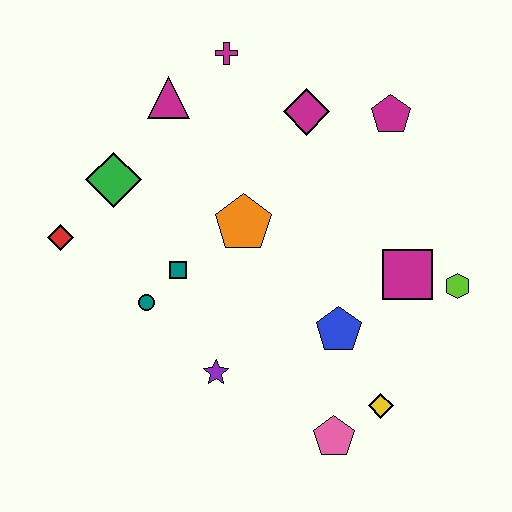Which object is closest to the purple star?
The teal circle is closest to the purple star.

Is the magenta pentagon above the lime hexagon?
Yes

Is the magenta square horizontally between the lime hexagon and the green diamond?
Yes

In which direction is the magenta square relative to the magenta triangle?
The magenta square is to the right of the magenta triangle.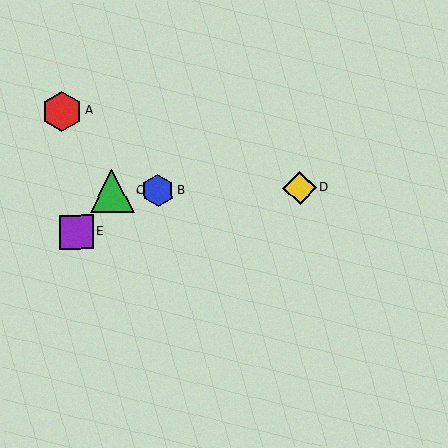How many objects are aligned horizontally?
3 objects (B, C, D) are aligned horizontally.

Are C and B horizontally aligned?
Yes, both are at y≈191.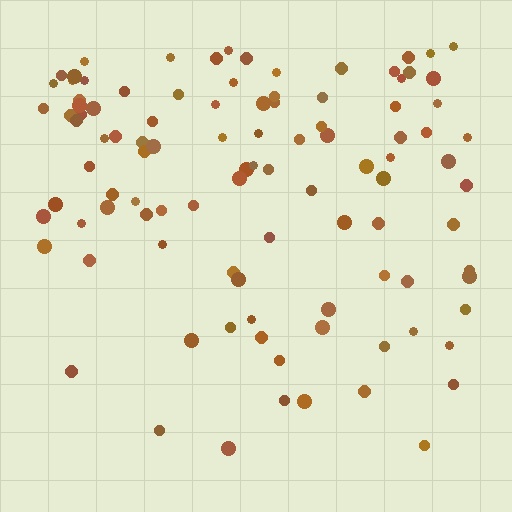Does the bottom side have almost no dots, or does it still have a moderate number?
Still a moderate number, just noticeably fewer than the top.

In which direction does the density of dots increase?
From bottom to top, with the top side densest.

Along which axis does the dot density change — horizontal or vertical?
Vertical.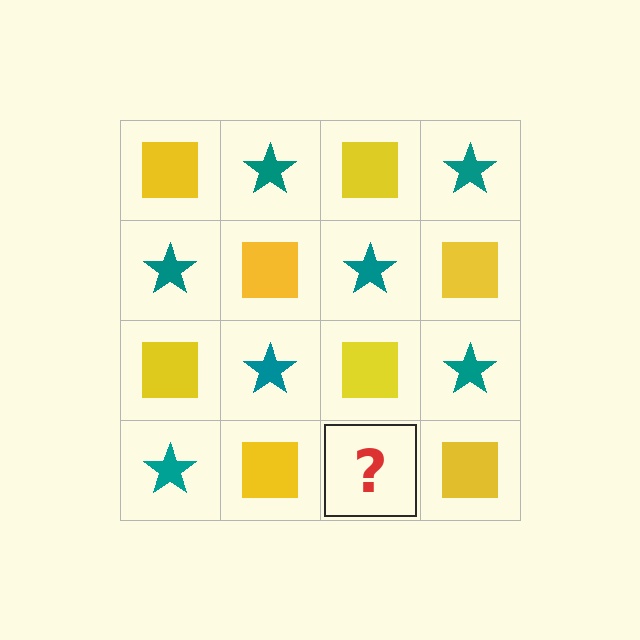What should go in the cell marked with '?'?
The missing cell should contain a teal star.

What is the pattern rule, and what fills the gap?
The rule is that it alternates yellow square and teal star in a checkerboard pattern. The gap should be filled with a teal star.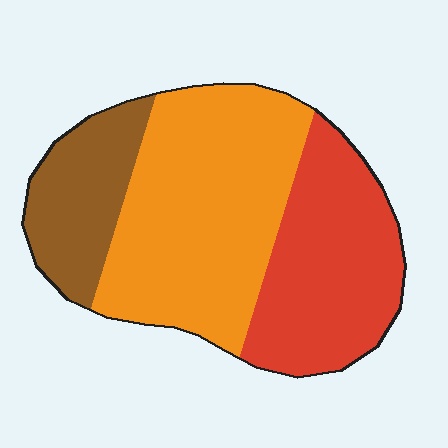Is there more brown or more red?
Red.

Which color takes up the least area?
Brown, at roughly 20%.